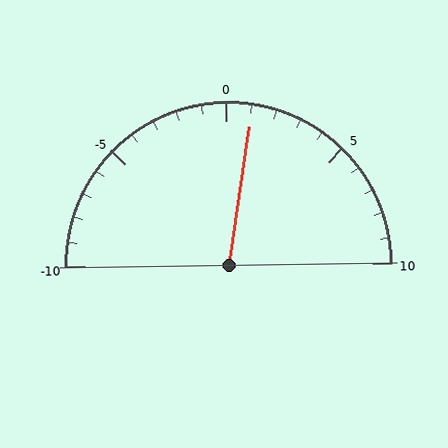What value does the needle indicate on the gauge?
The needle indicates approximately 1.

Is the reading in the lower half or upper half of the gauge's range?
The reading is in the upper half of the range (-10 to 10).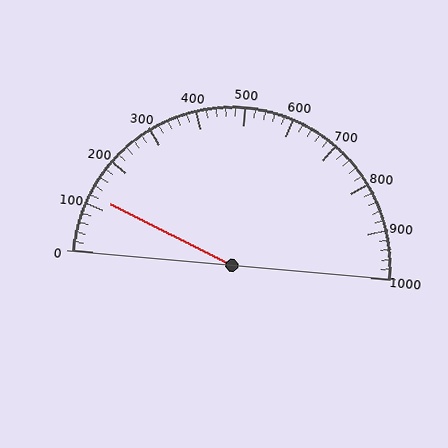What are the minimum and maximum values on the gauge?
The gauge ranges from 0 to 1000.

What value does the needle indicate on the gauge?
The needle indicates approximately 120.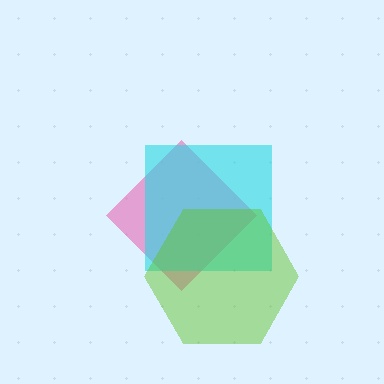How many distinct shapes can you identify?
There are 3 distinct shapes: a pink diamond, a cyan square, a lime hexagon.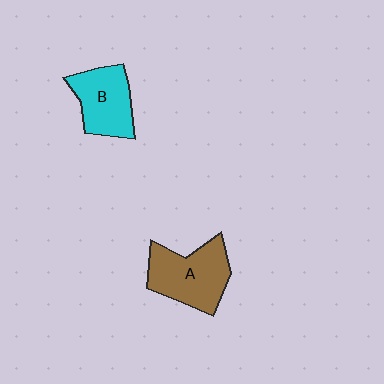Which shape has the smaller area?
Shape B (cyan).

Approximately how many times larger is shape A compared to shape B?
Approximately 1.2 times.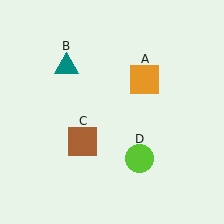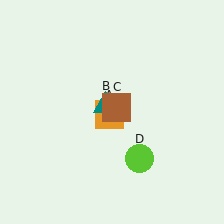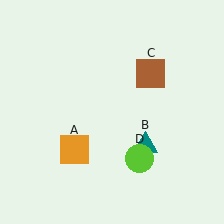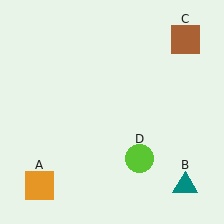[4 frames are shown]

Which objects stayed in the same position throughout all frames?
Lime circle (object D) remained stationary.